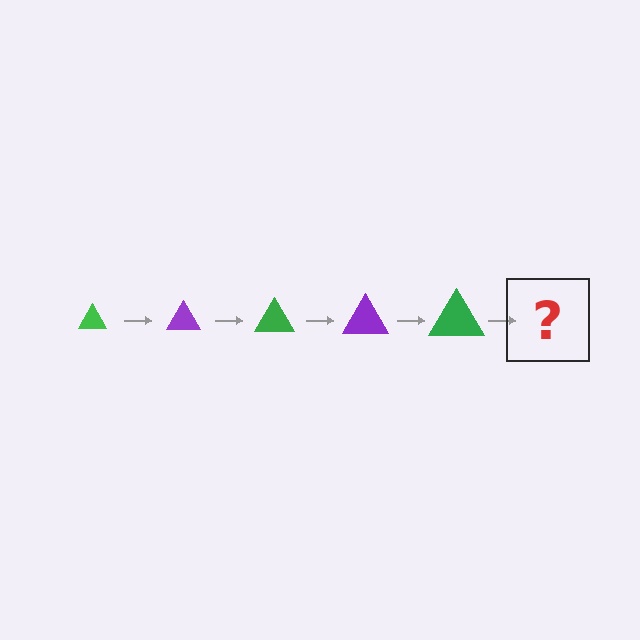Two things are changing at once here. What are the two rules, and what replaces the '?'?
The two rules are that the triangle grows larger each step and the color cycles through green and purple. The '?' should be a purple triangle, larger than the previous one.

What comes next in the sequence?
The next element should be a purple triangle, larger than the previous one.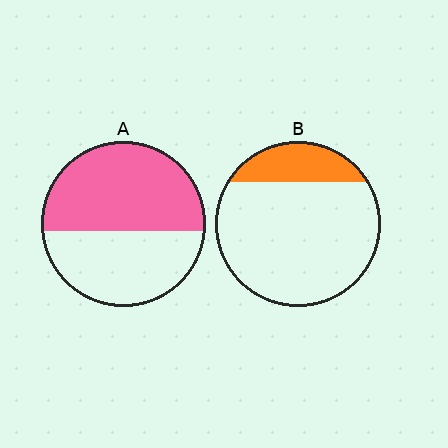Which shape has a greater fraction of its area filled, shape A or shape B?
Shape A.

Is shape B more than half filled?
No.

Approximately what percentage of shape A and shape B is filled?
A is approximately 55% and B is approximately 20%.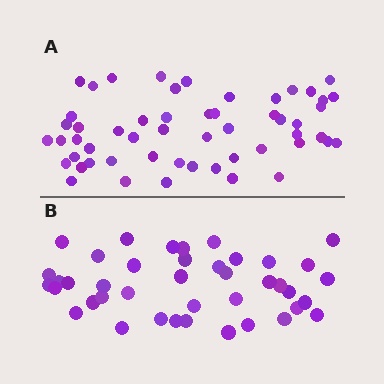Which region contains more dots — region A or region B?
Region A (the top region) has more dots.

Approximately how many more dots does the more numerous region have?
Region A has approximately 15 more dots than region B.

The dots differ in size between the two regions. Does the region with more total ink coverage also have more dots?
No. Region B has more total ink coverage because its dots are larger, but region A actually contains more individual dots. Total area can be misleading — the number of items is what matters here.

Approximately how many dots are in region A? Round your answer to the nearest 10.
About 50 dots. (The exact count is 54, which rounds to 50.)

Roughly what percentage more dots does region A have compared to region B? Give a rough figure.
About 30% more.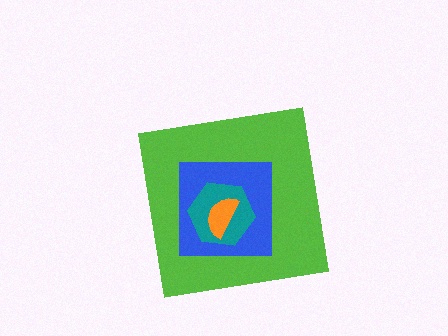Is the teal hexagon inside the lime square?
Yes.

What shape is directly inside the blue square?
The teal hexagon.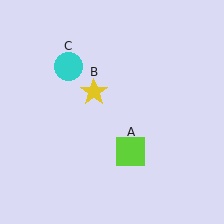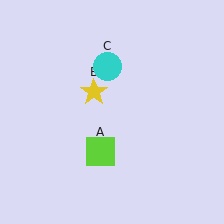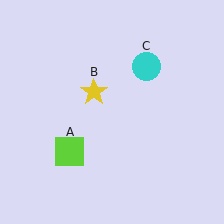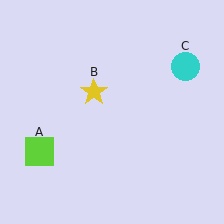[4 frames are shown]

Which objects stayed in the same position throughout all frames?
Yellow star (object B) remained stationary.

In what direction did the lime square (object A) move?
The lime square (object A) moved left.